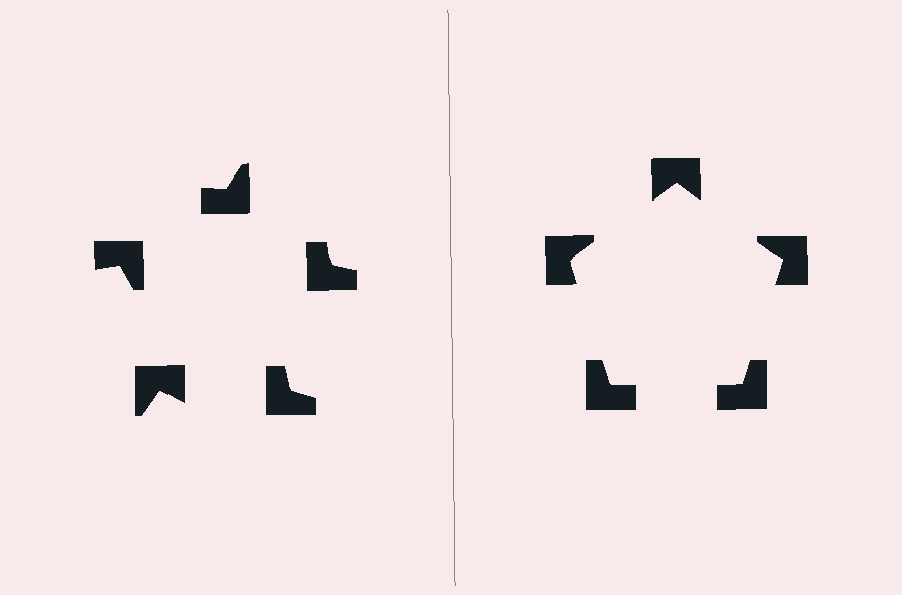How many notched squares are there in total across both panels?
10 — 5 on each side.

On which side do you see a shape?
An illusory pentagon appears on the right side. On the left side the wedge cuts are rotated, so no coherent shape forms.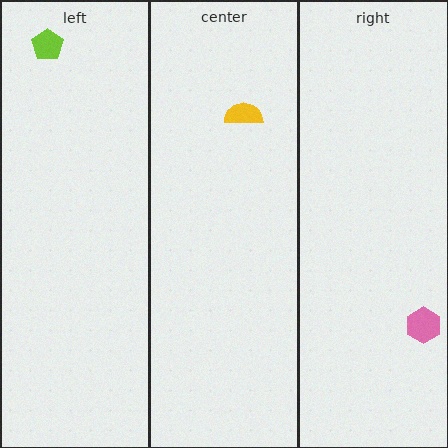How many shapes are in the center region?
1.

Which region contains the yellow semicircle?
The center region.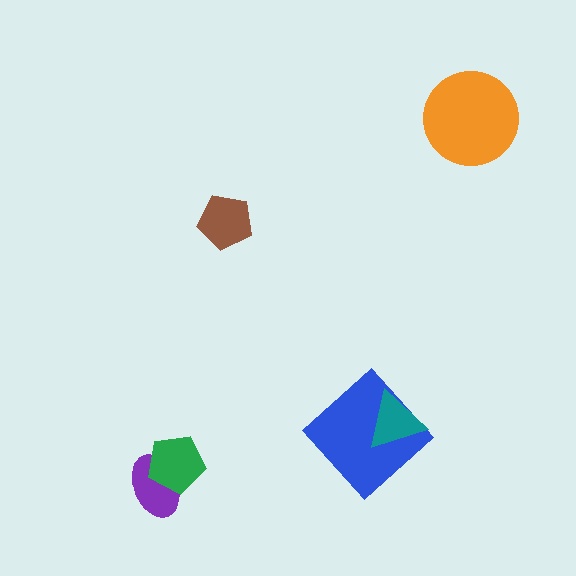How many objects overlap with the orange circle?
0 objects overlap with the orange circle.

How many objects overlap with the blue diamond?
1 object overlaps with the blue diamond.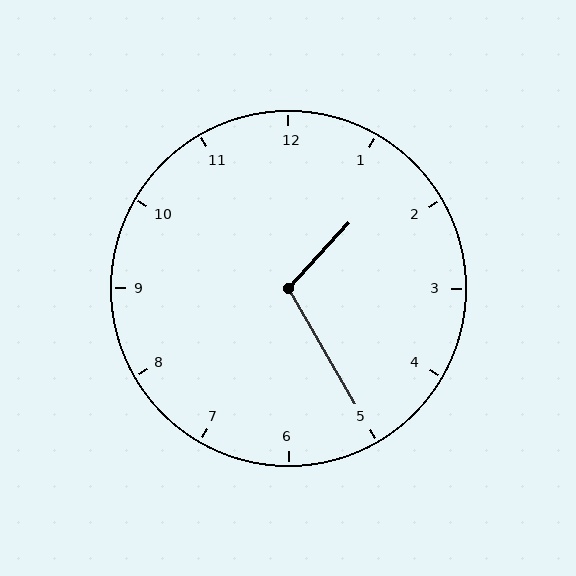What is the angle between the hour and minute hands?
Approximately 108 degrees.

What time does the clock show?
1:25.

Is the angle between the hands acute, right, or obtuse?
It is obtuse.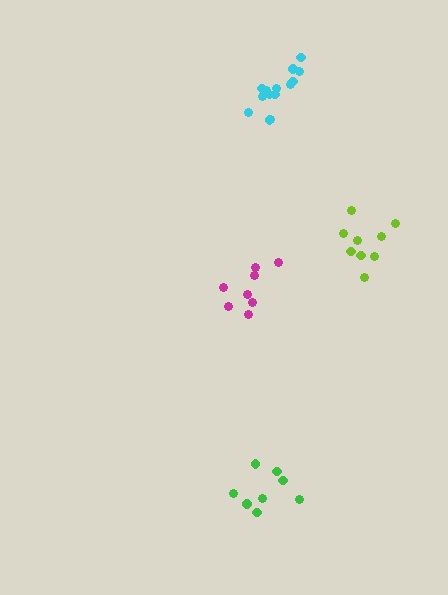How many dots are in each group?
Group 1: 8 dots, Group 2: 9 dots, Group 3: 8 dots, Group 4: 14 dots (39 total).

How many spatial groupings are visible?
There are 4 spatial groupings.